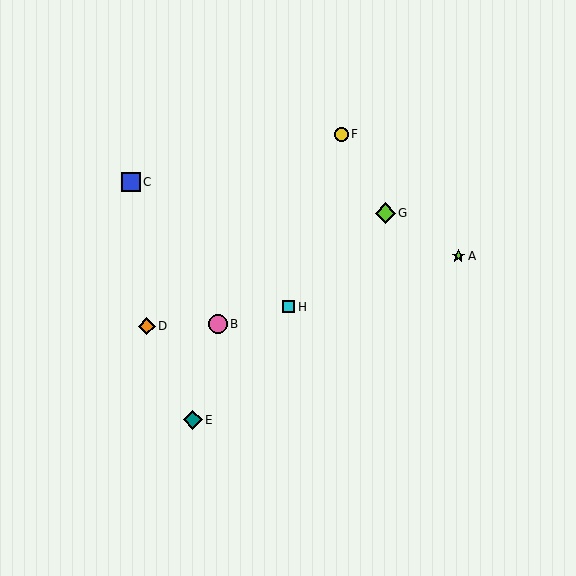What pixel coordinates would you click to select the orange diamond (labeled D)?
Click at (147, 326) to select the orange diamond D.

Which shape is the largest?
The lime diamond (labeled G) is the largest.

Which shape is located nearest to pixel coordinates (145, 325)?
The orange diamond (labeled D) at (147, 326) is nearest to that location.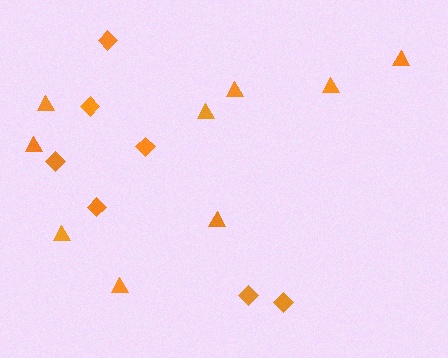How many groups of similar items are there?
There are 2 groups: one group of diamonds (7) and one group of triangles (9).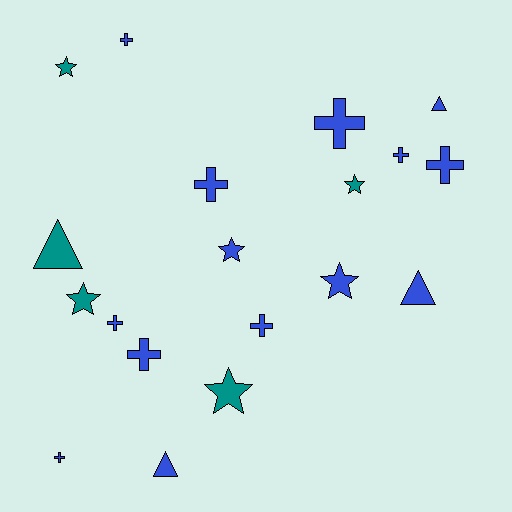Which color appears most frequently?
Blue, with 14 objects.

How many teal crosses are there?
There are no teal crosses.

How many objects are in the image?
There are 19 objects.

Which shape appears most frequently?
Cross, with 9 objects.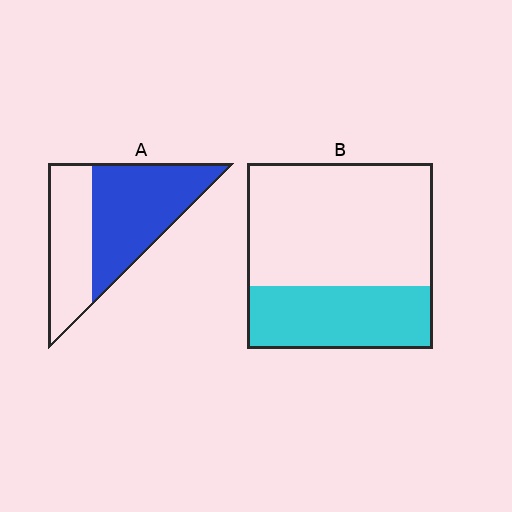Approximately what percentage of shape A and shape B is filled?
A is approximately 60% and B is approximately 35%.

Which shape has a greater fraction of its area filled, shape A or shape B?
Shape A.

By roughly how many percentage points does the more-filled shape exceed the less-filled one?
By roughly 25 percentage points (A over B).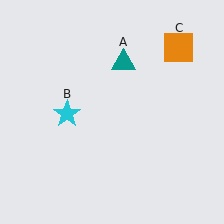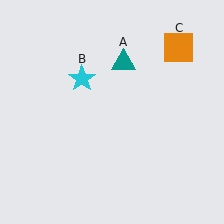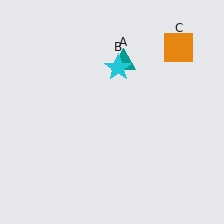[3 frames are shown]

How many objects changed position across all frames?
1 object changed position: cyan star (object B).